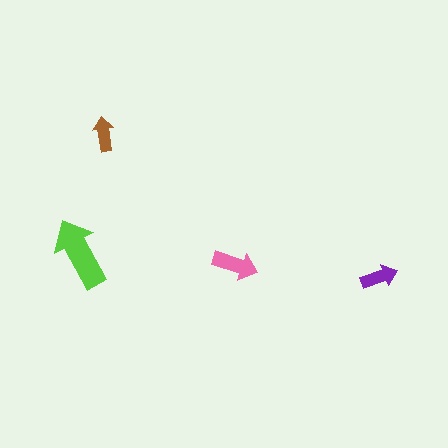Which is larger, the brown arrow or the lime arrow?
The lime one.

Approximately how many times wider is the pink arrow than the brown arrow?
About 1.5 times wider.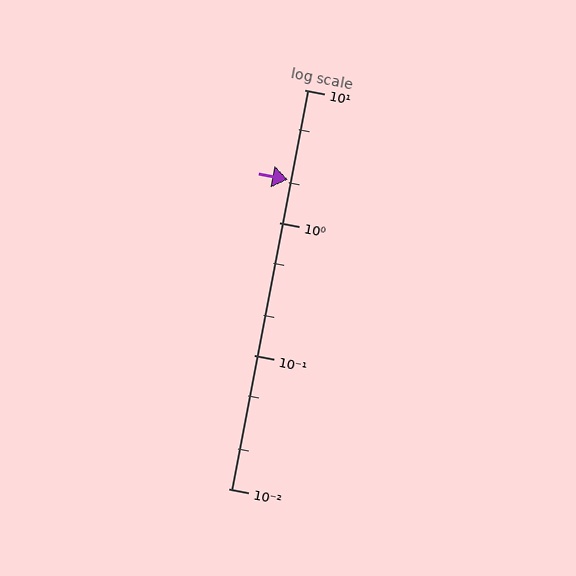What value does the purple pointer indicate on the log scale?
The pointer indicates approximately 2.1.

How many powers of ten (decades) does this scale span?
The scale spans 3 decades, from 0.01 to 10.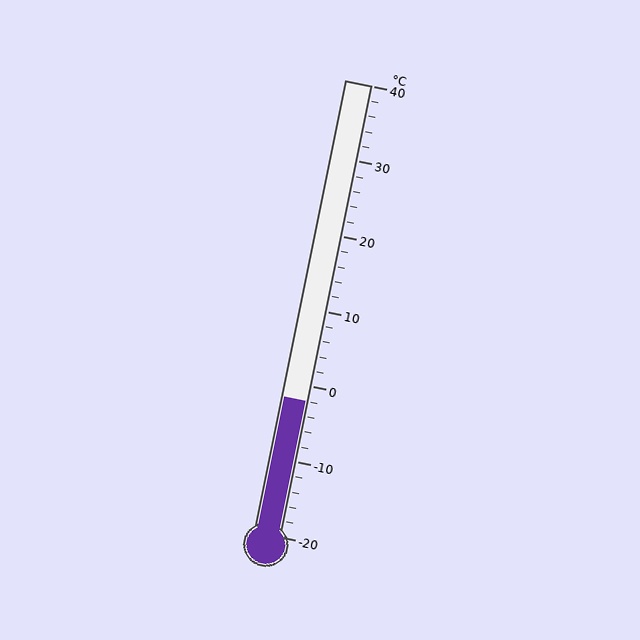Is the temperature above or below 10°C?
The temperature is below 10°C.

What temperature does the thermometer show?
The thermometer shows approximately -2°C.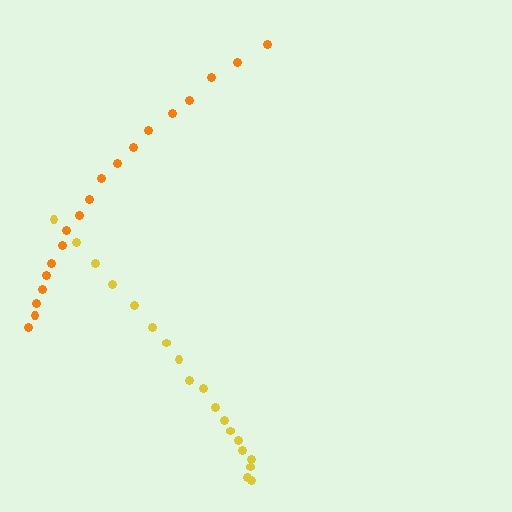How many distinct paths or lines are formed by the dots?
There are 2 distinct paths.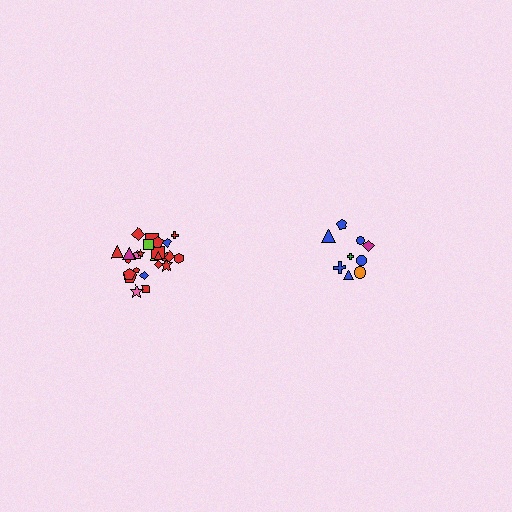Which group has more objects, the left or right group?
The left group.